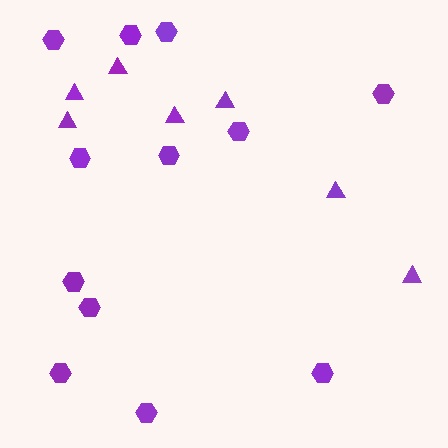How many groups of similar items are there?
There are 2 groups: one group of hexagons (12) and one group of triangles (7).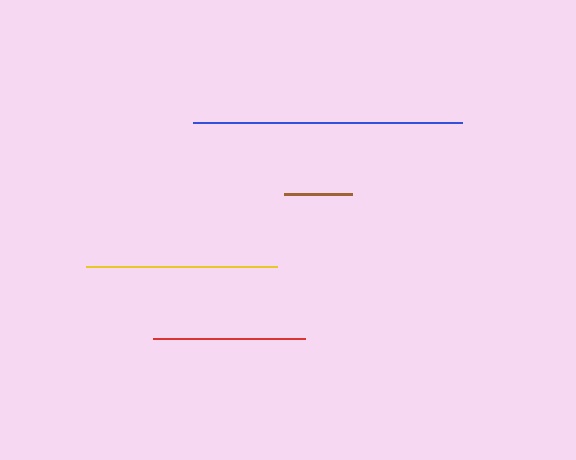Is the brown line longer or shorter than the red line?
The red line is longer than the brown line.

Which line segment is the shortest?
The brown line is the shortest at approximately 69 pixels.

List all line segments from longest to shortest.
From longest to shortest: blue, yellow, red, brown.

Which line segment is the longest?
The blue line is the longest at approximately 269 pixels.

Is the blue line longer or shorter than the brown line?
The blue line is longer than the brown line.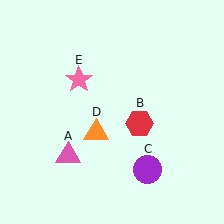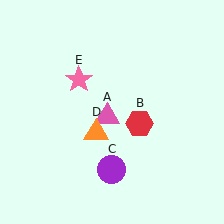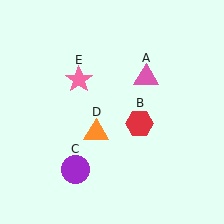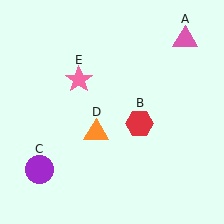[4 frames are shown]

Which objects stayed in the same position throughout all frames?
Red hexagon (object B) and orange triangle (object D) and pink star (object E) remained stationary.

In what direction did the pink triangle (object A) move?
The pink triangle (object A) moved up and to the right.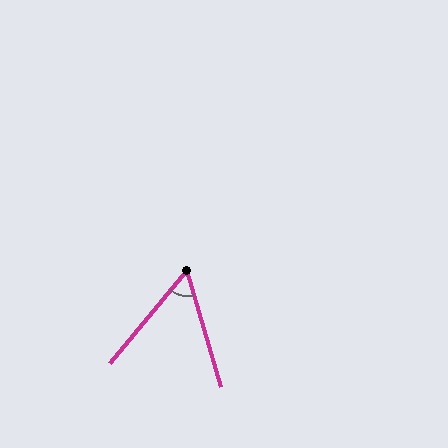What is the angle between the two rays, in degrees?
Approximately 56 degrees.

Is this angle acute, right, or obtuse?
It is acute.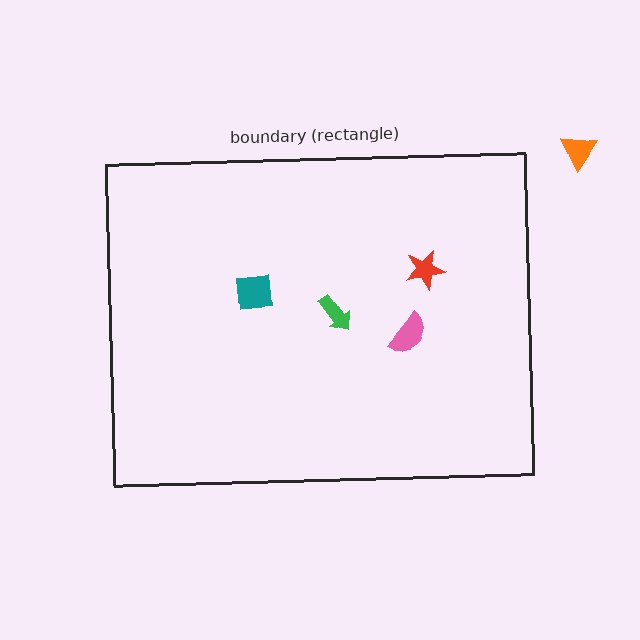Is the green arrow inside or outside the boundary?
Inside.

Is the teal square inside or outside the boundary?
Inside.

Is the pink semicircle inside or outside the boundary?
Inside.